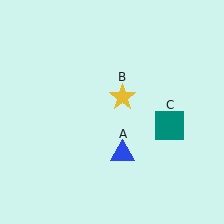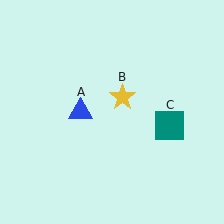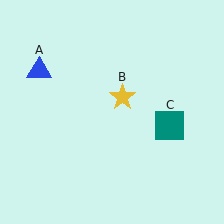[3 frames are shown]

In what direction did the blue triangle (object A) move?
The blue triangle (object A) moved up and to the left.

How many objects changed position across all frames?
1 object changed position: blue triangle (object A).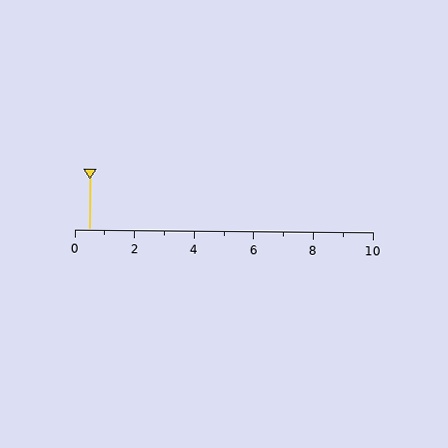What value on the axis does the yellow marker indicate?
The marker indicates approximately 0.5.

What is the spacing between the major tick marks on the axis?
The major ticks are spaced 2 apart.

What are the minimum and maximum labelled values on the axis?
The axis runs from 0 to 10.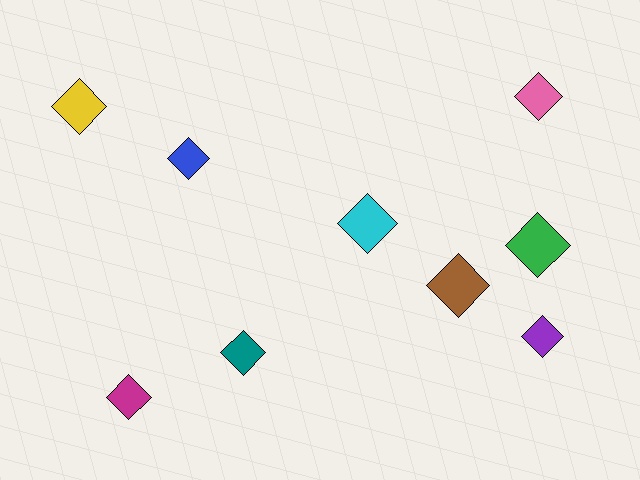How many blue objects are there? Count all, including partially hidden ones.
There is 1 blue object.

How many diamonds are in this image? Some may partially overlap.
There are 9 diamonds.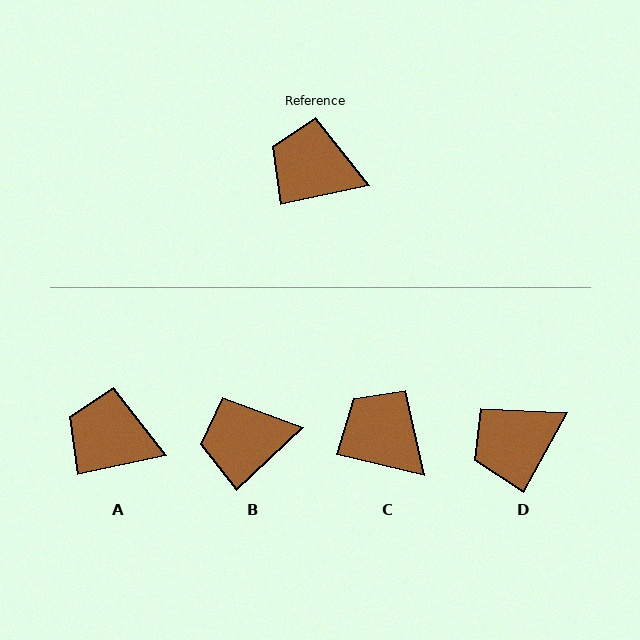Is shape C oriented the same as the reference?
No, it is off by about 25 degrees.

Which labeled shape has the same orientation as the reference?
A.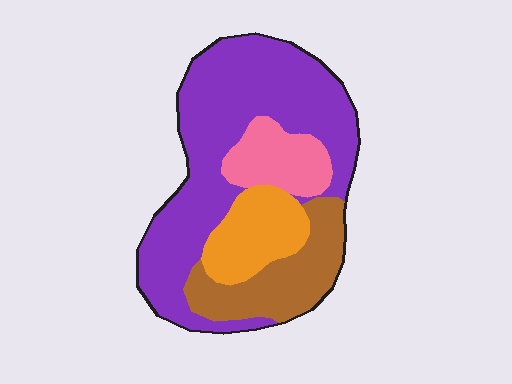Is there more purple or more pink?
Purple.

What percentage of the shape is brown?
Brown takes up about one fifth (1/5) of the shape.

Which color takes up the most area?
Purple, at roughly 55%.